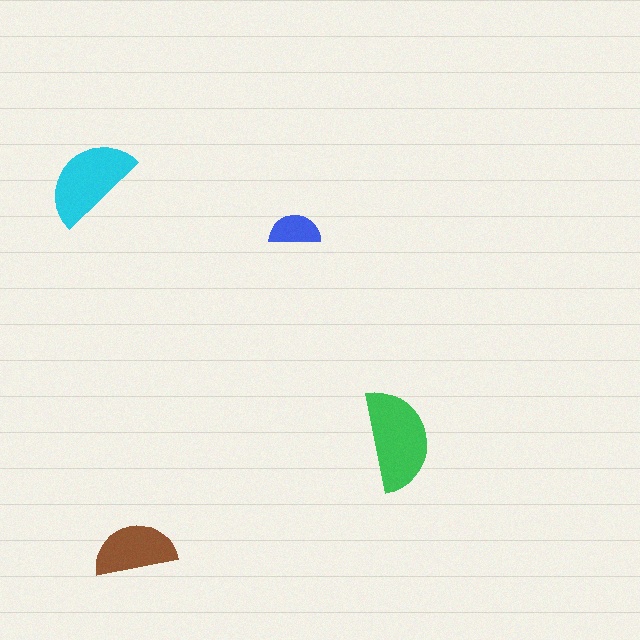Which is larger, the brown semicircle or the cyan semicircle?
The cyan one.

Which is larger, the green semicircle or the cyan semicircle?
The green one.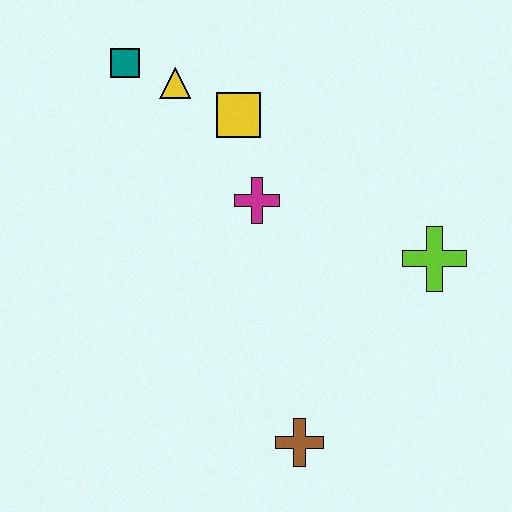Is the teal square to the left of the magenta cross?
Yes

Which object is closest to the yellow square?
The yellow triangle is closest to the yellow square.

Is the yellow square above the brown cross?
Yes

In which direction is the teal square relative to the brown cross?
The teal square is above the brown cross.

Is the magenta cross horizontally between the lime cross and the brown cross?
No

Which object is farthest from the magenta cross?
The brown cross is farthest from the magenta cross.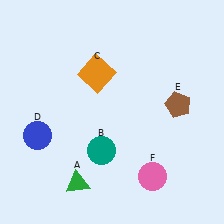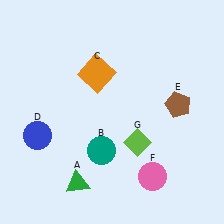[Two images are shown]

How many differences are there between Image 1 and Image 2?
There is 1 difference between the two images.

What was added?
A lime diamond (G) was added in Image 2.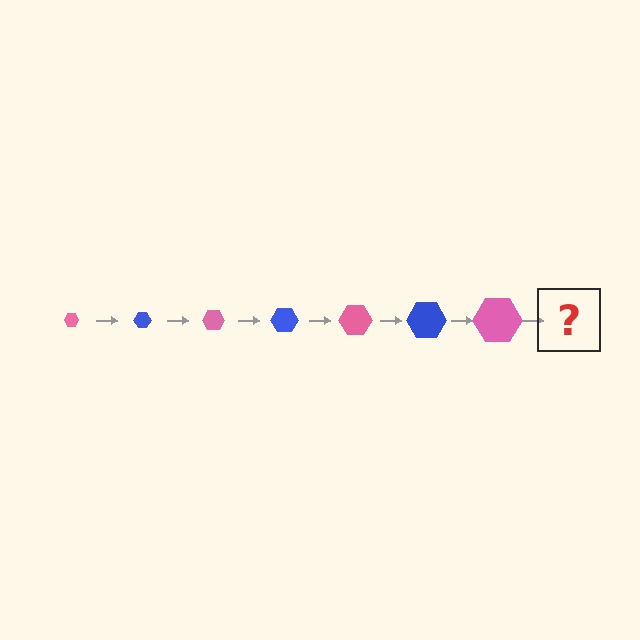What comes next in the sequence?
The next element should be a blue hexagon, larger than the previous one.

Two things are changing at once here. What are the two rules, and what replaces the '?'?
The two rules are that the hexagon grows larger each step and the color cycles through pink and blue. The '?' should be a blue hexagon, larger than the previous one.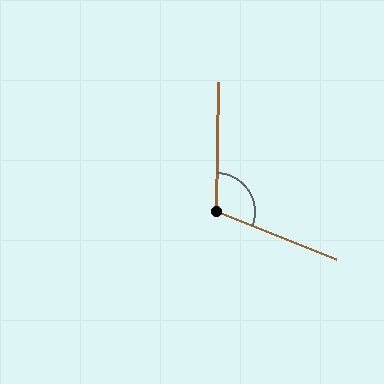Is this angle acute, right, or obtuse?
It is obtuse.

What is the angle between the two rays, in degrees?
Approximately 111 degrees.